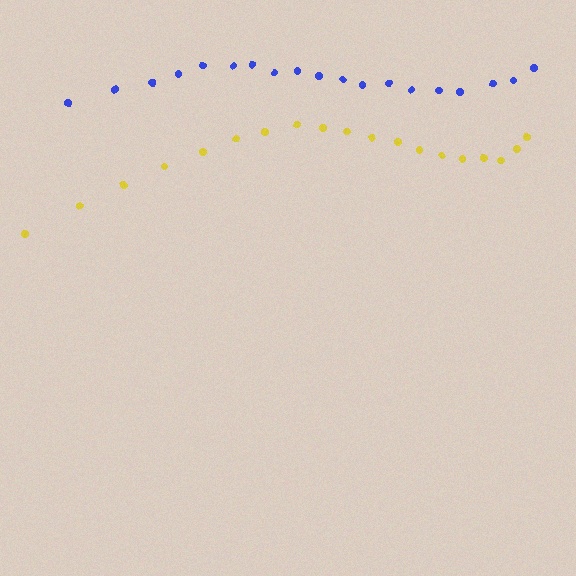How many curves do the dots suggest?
There are 2 distinct paths.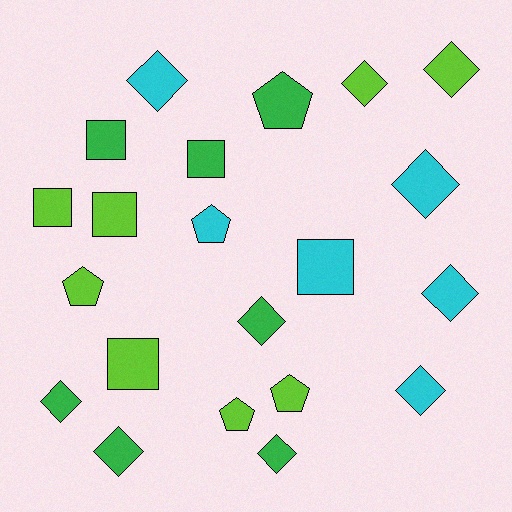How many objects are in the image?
There are 21 objects.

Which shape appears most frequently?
Diamond, with 10 objects.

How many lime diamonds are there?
There are 2 lime diamonds.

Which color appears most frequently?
Lime, with 8 objects.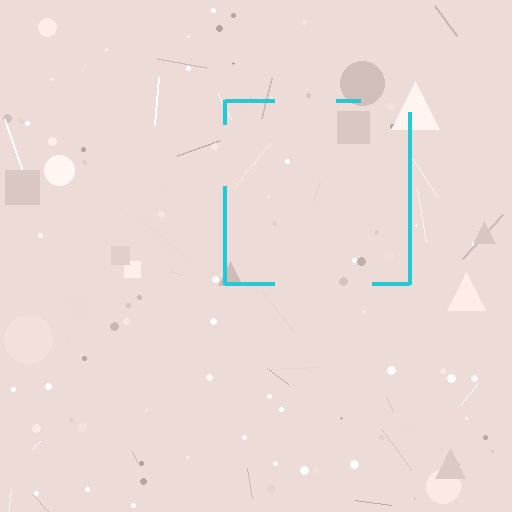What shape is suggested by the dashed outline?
The dashed outline suggests a square.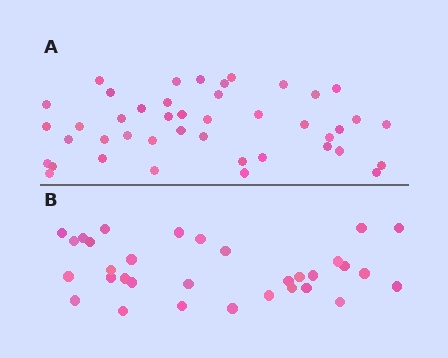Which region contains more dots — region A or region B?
Region A (the top region) has more dots.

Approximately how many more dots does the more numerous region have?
Region A has roughly 12 or so more dots than region B.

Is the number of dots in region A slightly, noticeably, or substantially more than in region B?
Region A has noticeably more, but not dramatically so. The ratio is roughly 1.3 to 1.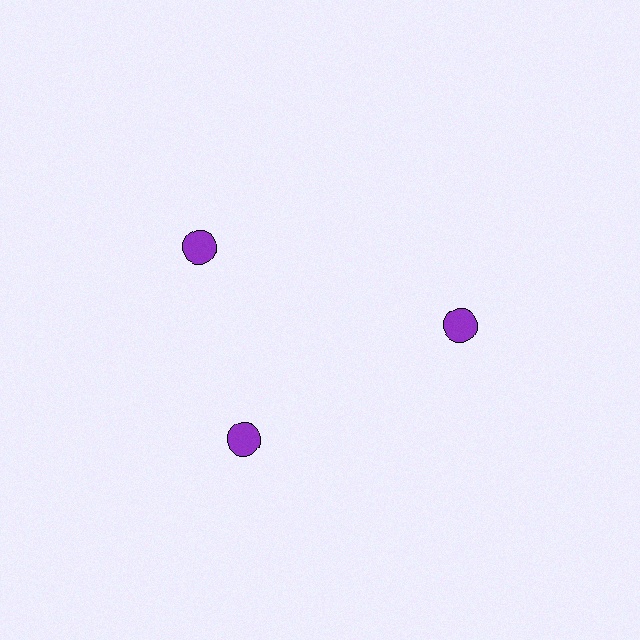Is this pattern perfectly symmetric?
No. The 3 purple circles are arranged in a ring, but one element near the 11 o'clock position is rotated out of alignment along the ring, breaking the 3-fold rotational symmetry.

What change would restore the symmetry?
The symmetry would be restored by rotating it back into even spacing with its neighbors so that all 3 circles sit at equal angles and equal distance from the center.